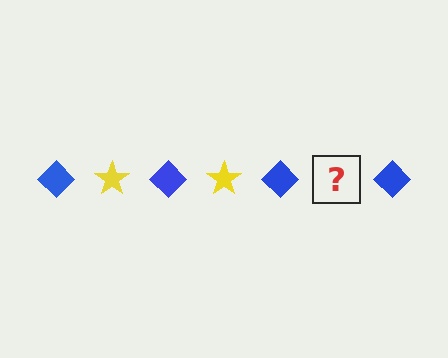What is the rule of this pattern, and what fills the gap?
The rule is that the pattern alternates between blue diamond and yellow star. The gap should be filled with a yellow star.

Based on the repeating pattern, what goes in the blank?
The blank should be a yellow star.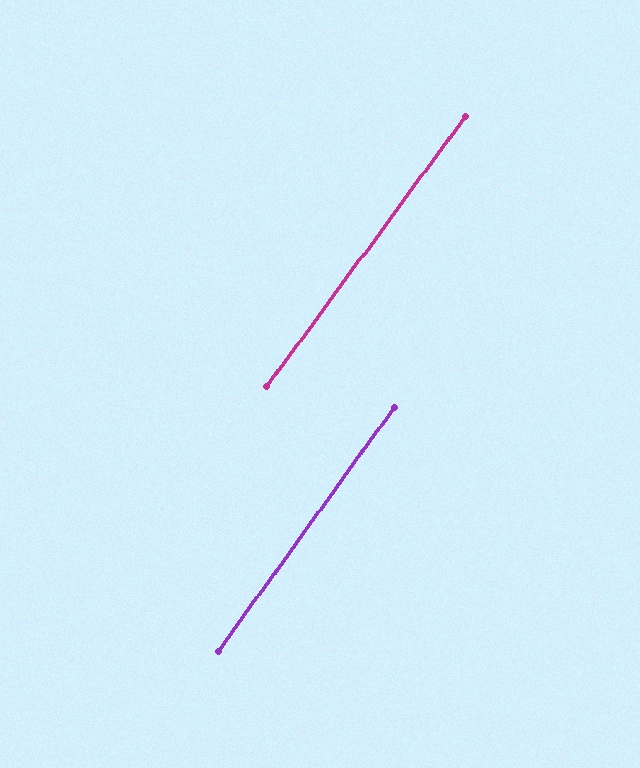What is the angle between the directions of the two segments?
Approximately 1 degree.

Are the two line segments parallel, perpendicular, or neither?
Parallel — their directions differ by only 0.5°.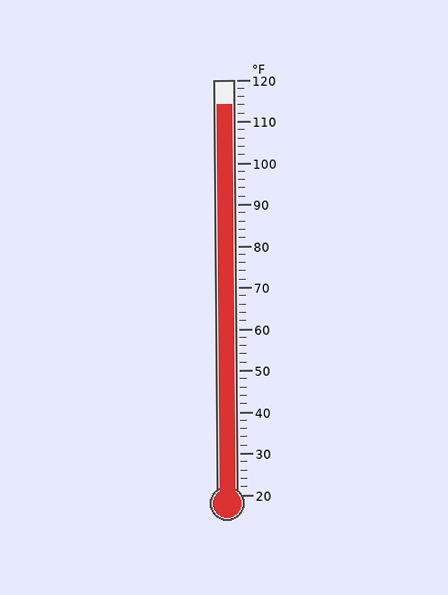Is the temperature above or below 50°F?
The temperature is above 50°F.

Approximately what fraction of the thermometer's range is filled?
The thermometer is filled to approximately 95% of its range.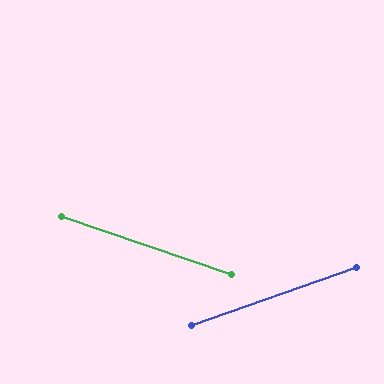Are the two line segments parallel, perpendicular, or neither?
Neither parallel nor perpendicular — they differ by about 38°.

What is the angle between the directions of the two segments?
Approximately 38 degrees.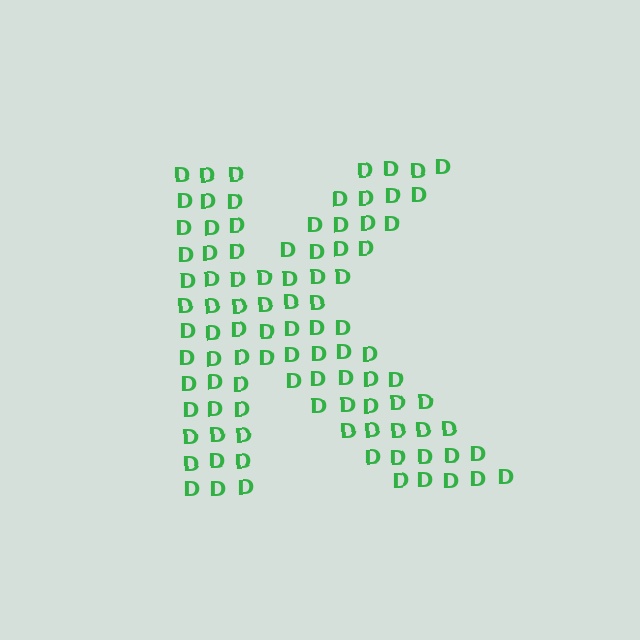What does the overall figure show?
The overall figure shows the letter K.